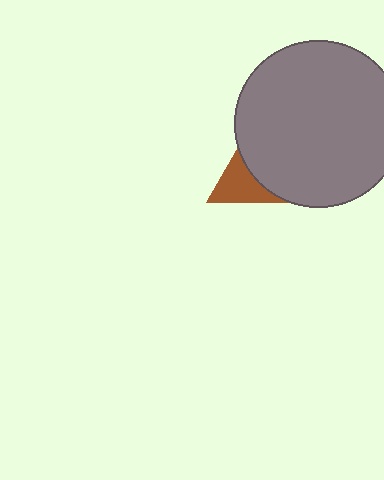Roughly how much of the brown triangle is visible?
A small part of it is visible (roughly 39%).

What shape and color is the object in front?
The object in front is a gray circle.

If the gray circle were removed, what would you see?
You would see the complete brown triangle.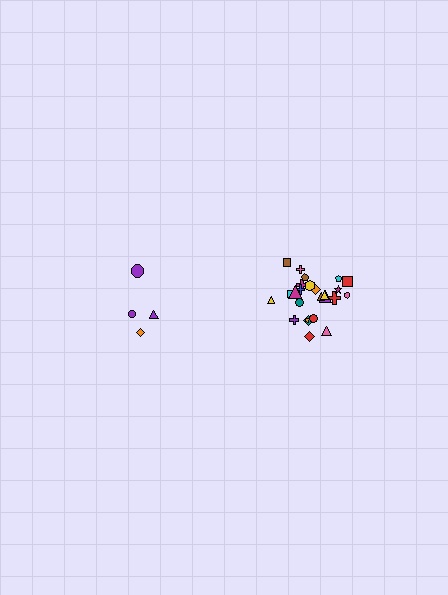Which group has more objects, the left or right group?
The right group.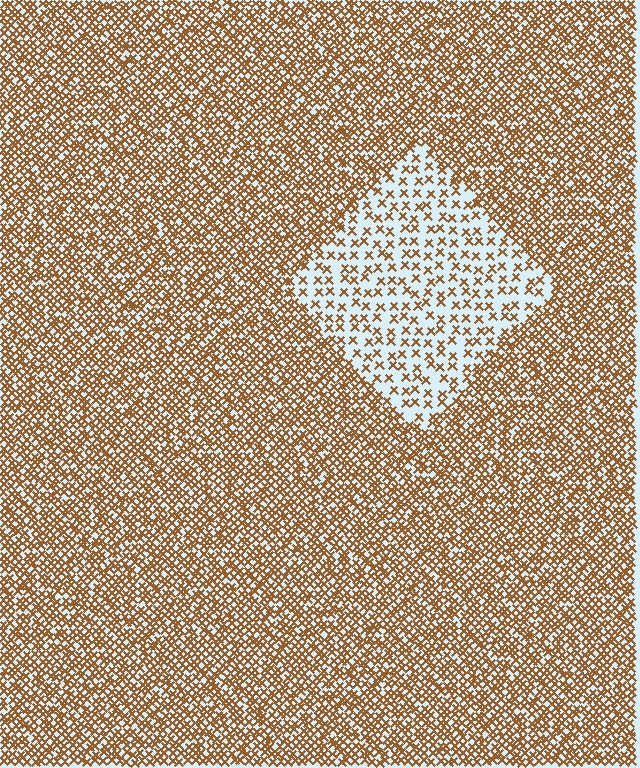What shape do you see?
I see a diamond.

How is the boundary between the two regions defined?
The boundary is defined by a change in element density (approximately 2.6x ratio). All elements are the same color, size, and shape.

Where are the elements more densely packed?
The elements are more densely packed outside the diamond boundary.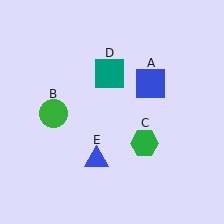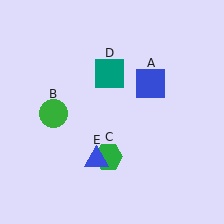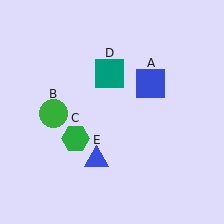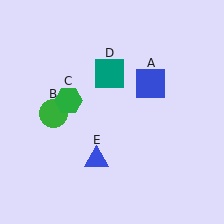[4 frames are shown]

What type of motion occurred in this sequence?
The green hexagon (object C) rotated clockwise around the center of the scene.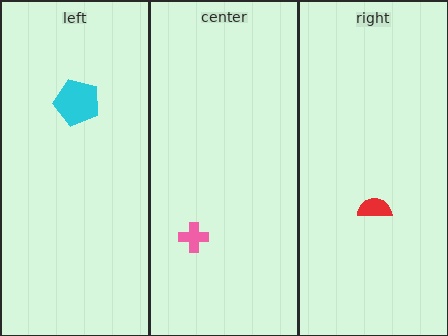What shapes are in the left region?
The cyan pentagon.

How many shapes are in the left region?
1.